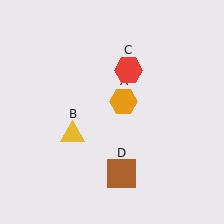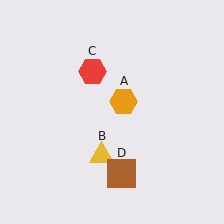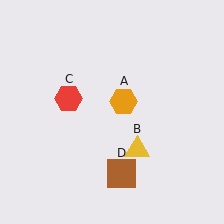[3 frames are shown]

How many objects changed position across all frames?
2 objects changed position: yellow triangle (object B), red hexagon (object C).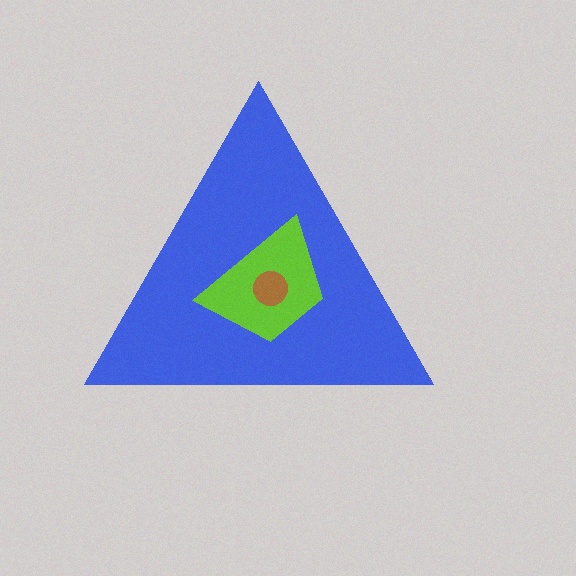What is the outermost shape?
The blue triangle.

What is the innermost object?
The brown circle.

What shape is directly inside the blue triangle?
The lime trapezoid.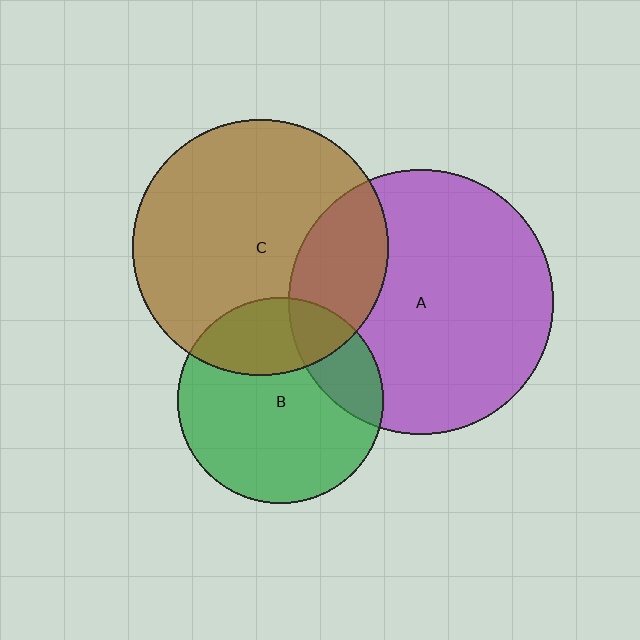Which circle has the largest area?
Circle A (purple).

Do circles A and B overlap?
Yes.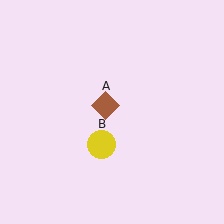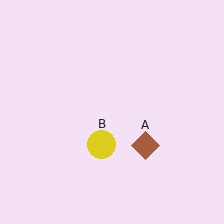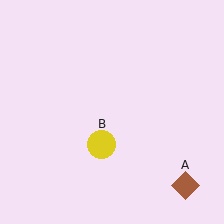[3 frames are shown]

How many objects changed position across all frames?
1 object changed position: brown diamond (object A).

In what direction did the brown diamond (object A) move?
The brown diamond (object A) moved down and to the right.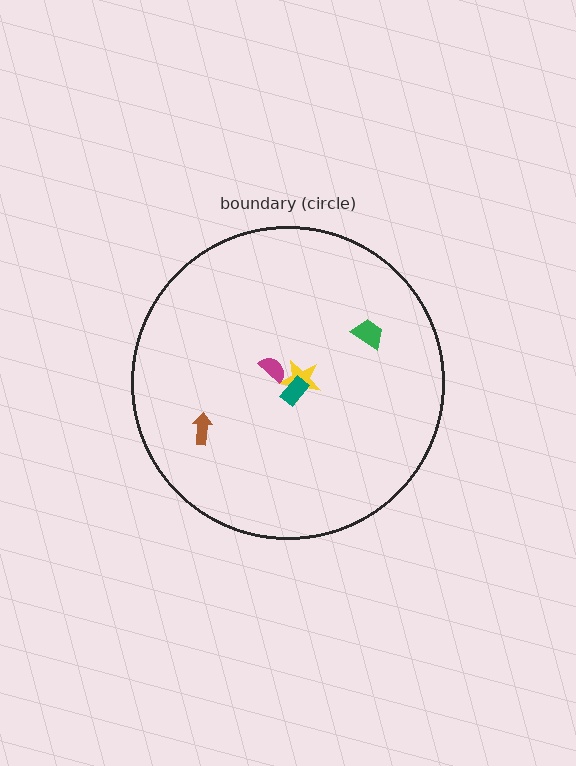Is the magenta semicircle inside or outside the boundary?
Inside.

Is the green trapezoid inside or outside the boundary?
Inside.